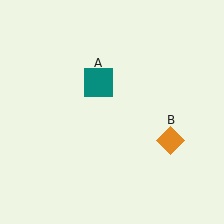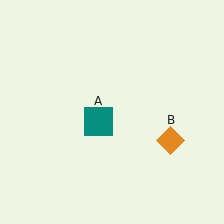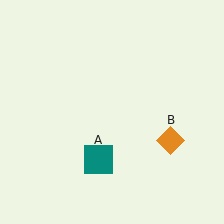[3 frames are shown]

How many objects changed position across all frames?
1 object changed position: teal square (object A).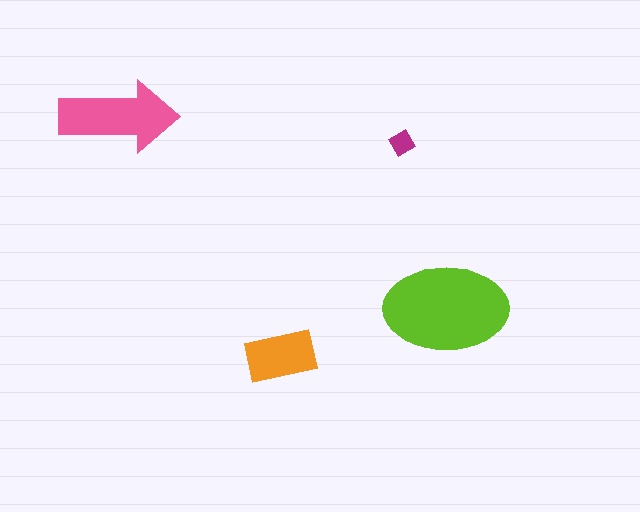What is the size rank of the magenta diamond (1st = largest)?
4th.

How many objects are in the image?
There are 4 objects in the image.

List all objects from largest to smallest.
The lime ellipse, the pink arrow, the orange rectangle, the magenta diamond.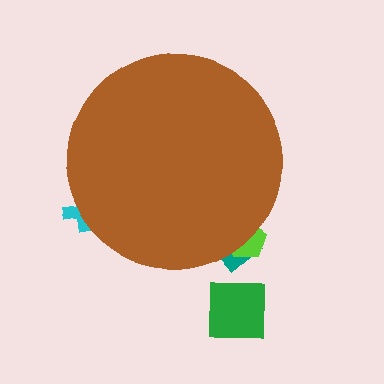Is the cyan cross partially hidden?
Yes, the cyan cross is partially hidden behind the brown circle.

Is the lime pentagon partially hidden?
Yes, the lime pentagon is partially hidden behind the brown circle.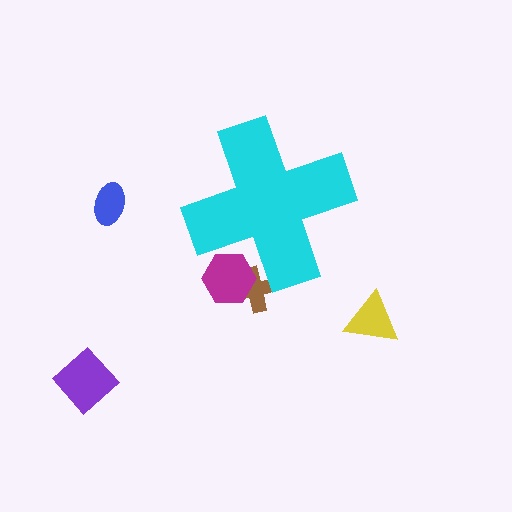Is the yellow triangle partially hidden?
No, the yellow triangle is fully visible.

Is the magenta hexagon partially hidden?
Yes, the magenta hexagon is partially hidden behind the cyan cross.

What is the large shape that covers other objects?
A cyan cross.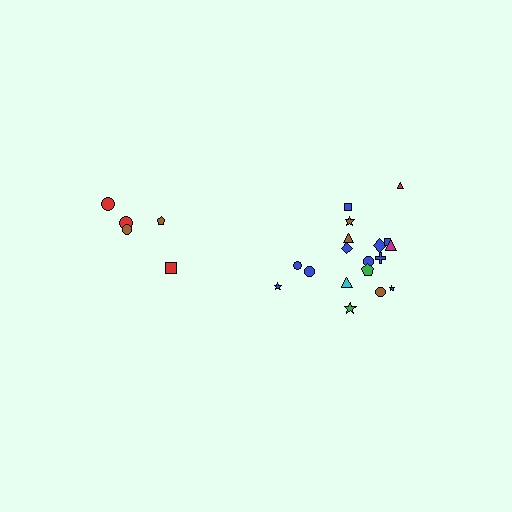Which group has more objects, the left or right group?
The right group.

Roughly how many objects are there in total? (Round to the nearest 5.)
Roughly 25 objects in total.